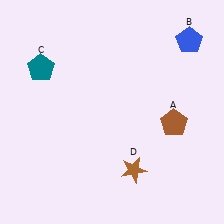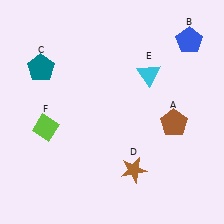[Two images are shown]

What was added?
A cyan triangle (E), a lime diamond (F) were added in Image 2.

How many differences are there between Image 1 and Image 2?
There are 2 differences between the two images.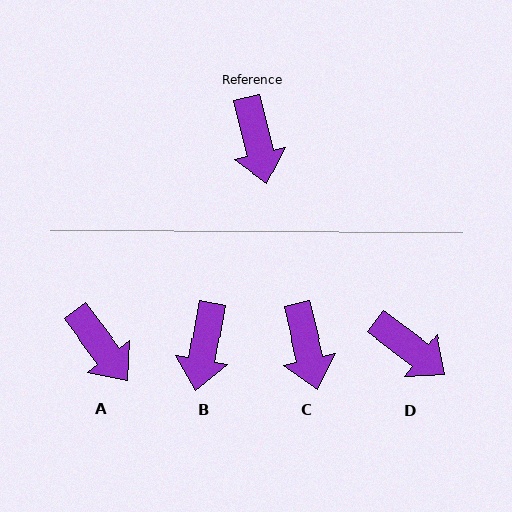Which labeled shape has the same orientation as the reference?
C.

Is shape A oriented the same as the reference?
No, it is off by about 23 degrees.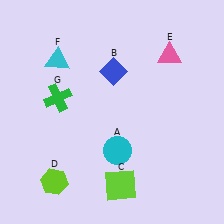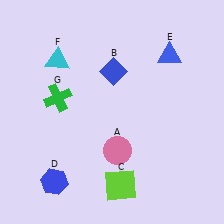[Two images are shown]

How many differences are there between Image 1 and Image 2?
There are 3 differences between the two images.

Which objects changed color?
A changed from cyan to pink. D changed from lime to blue. E changed from pink to blue.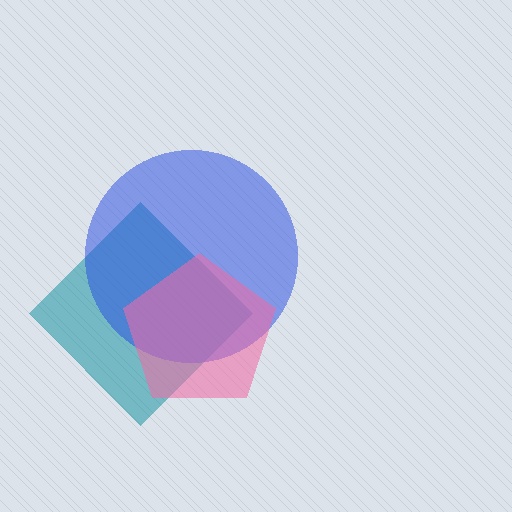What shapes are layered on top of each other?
The layered shapes are: a teal diamond, a blue circle, a pink pentagon.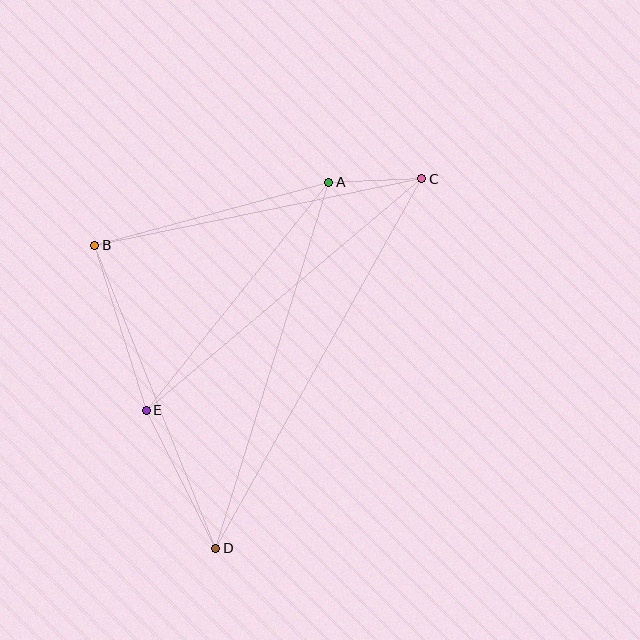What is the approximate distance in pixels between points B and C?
The distance between B and C is approximately 334 pixels.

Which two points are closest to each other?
Points A and C are closest to each other.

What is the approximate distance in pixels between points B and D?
The distance between B and D is approximately 326 pixels.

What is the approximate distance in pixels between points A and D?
The distance between A and D is approximately 383 pixels.